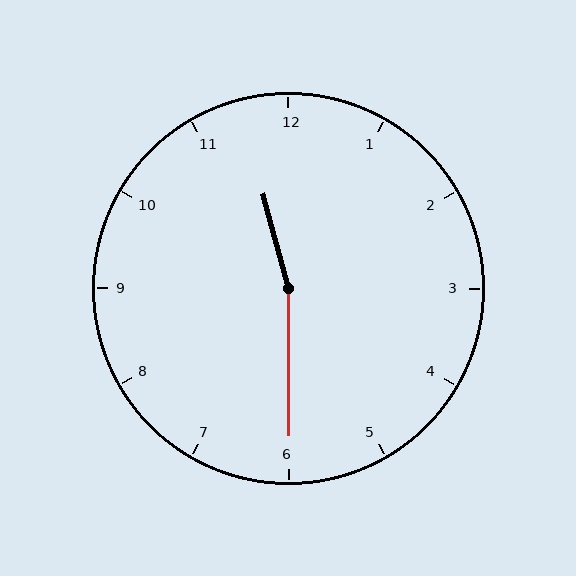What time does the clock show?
11:30.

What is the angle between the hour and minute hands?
Approximately 165 degrees.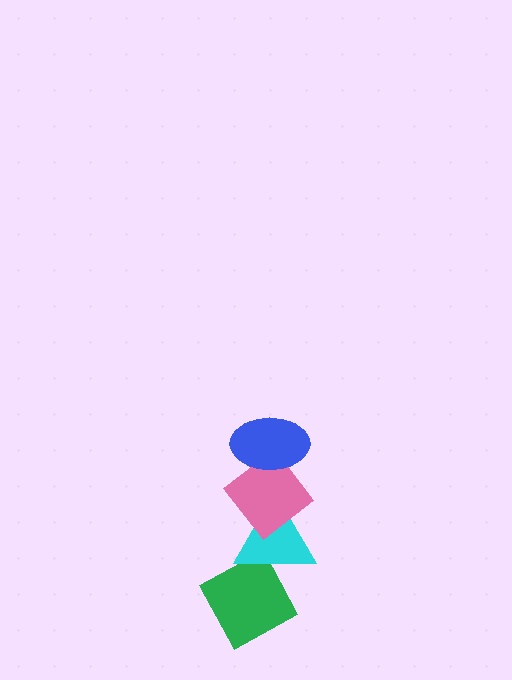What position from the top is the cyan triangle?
The cyan triangle is 3rd from the top.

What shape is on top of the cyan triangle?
The pink diamond is on top of the cyan triangle.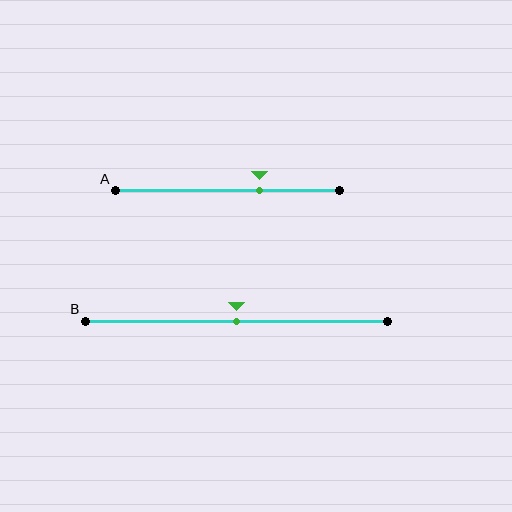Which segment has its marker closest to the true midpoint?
Segment B has its marker closest to the true midpoint.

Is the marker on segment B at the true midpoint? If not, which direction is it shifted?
Yes, the marker on segment B is at the true midpoint.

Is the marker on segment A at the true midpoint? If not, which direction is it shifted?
No, the marker on segment A is shifted to the right by about 14% of the segment length.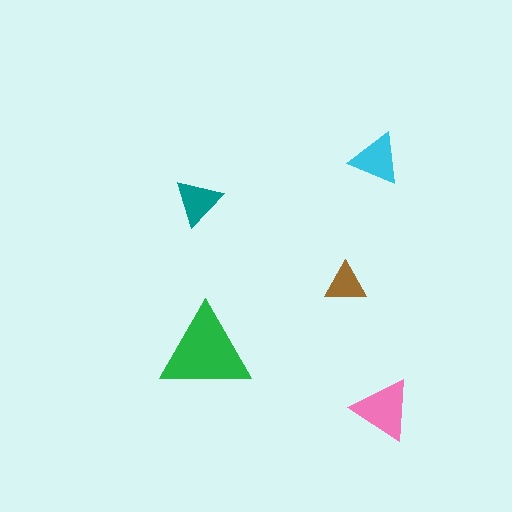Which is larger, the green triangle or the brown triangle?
The green one.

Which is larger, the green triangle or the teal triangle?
The green one.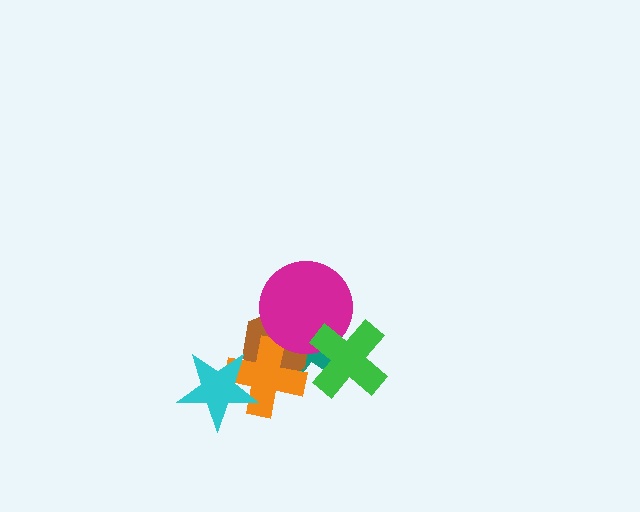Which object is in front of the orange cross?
The cyan star is in front of the orange cross.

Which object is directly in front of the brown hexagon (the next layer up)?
The orange cross is directly in front of the brown hexagon.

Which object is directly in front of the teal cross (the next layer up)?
The brown hexagon is directly in front of the teal cross.